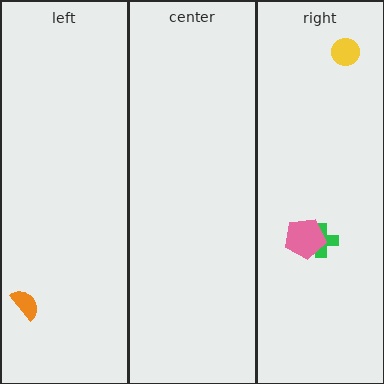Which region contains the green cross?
The right region.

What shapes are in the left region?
The orange semicircle.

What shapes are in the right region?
The green cross, the pink pentagon, the yellow circle.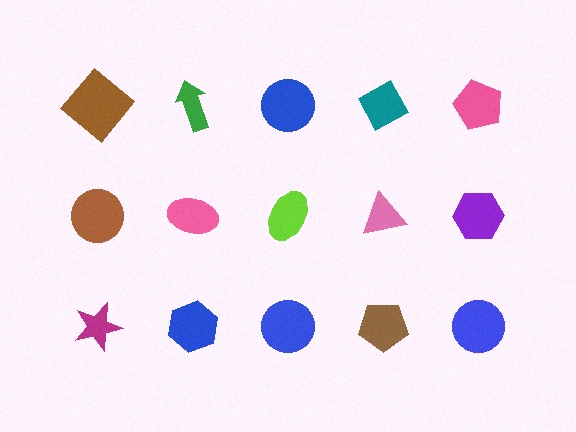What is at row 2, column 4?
A pink triangle.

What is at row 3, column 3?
A blue circle.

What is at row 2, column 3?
A lime ellipse.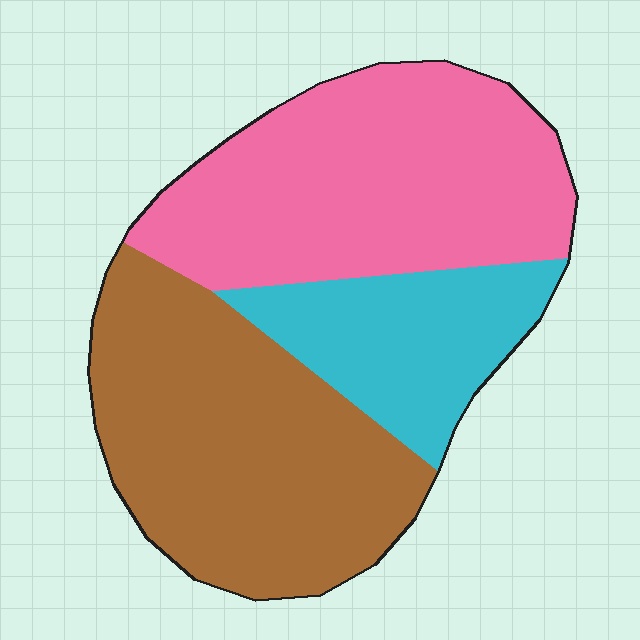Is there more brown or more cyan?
Brown.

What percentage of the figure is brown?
Brown covers around 40% of the figure.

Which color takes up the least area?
Cyan, at roughly 20%.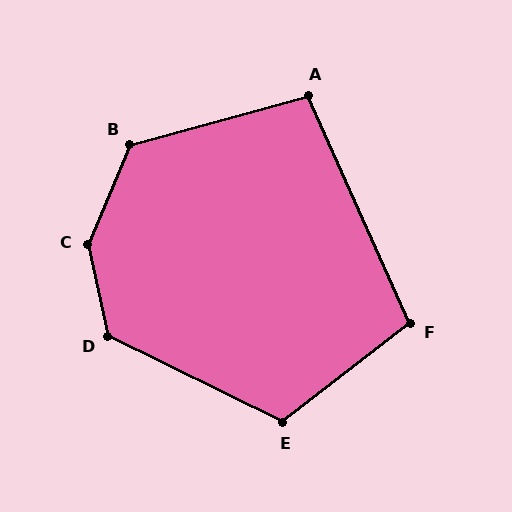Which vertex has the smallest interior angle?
A, at approximately 99 degrees.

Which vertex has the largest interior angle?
C, at approximately 145 degrees.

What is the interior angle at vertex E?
Approximately 116 degrees (obtuse).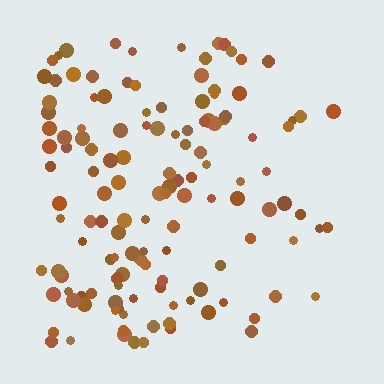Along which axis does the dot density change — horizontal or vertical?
Horizontal.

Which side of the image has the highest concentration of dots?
The left.